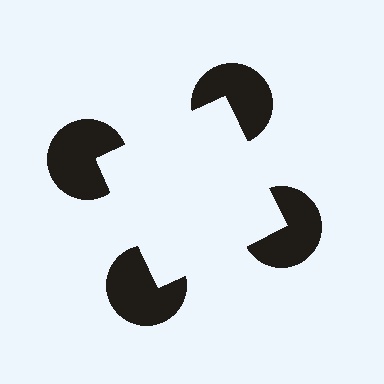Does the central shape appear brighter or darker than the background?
It typically appears slightly brighter than the background, even though no actual brightness change is drawn.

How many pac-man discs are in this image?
There are 4 — one at each vertex of the illusory square.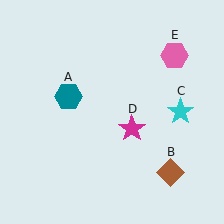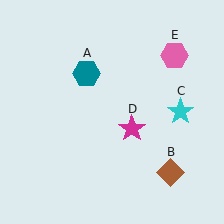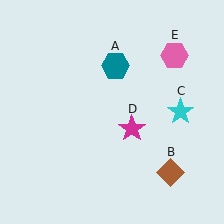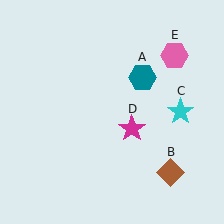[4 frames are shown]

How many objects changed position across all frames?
1 object changed position: teal hexagon (object A).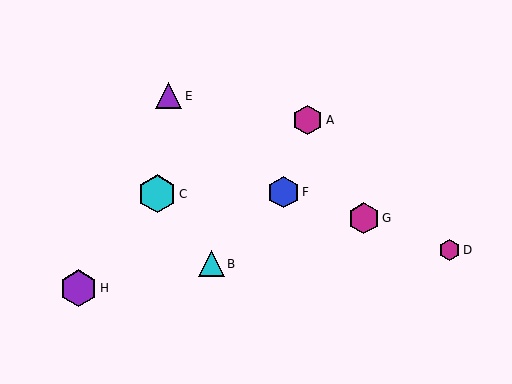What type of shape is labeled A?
Shape A is a magenta hexagon.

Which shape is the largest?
The cyan hexagon (labeled C) is the largest.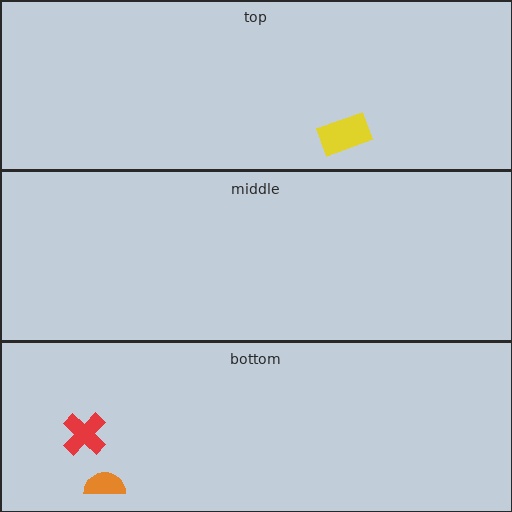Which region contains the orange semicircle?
The bottom region.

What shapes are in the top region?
The yellow rectangle.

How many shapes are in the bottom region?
2.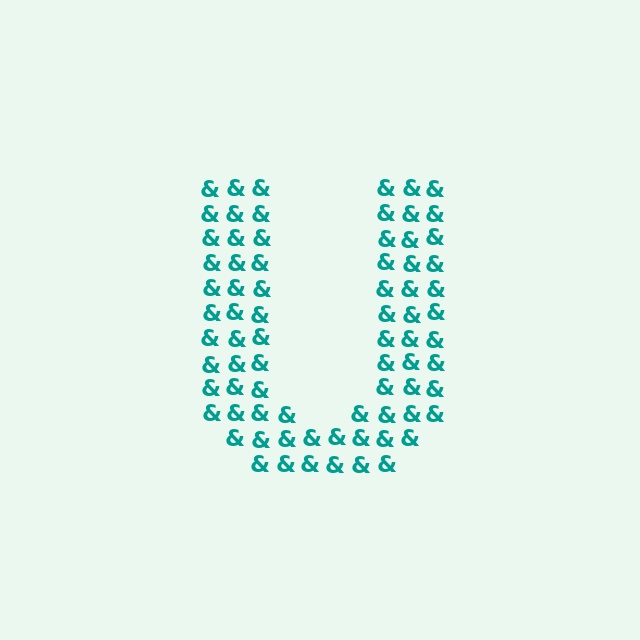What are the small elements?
The small elements are ampersands.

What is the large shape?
The large shape is the letter U.